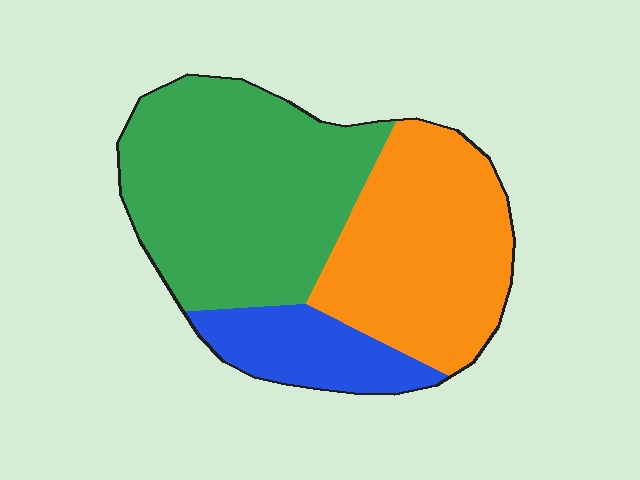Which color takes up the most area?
Green, at roughly 50%.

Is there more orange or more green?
Green.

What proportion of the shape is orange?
Orange takes up about three eighths (3/8) of the shape.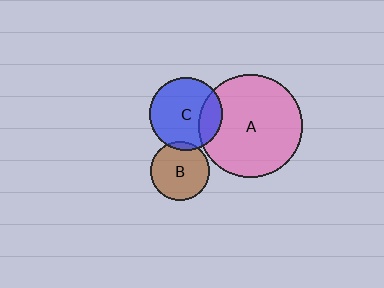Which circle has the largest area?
Circle A (pink).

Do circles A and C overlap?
Yes.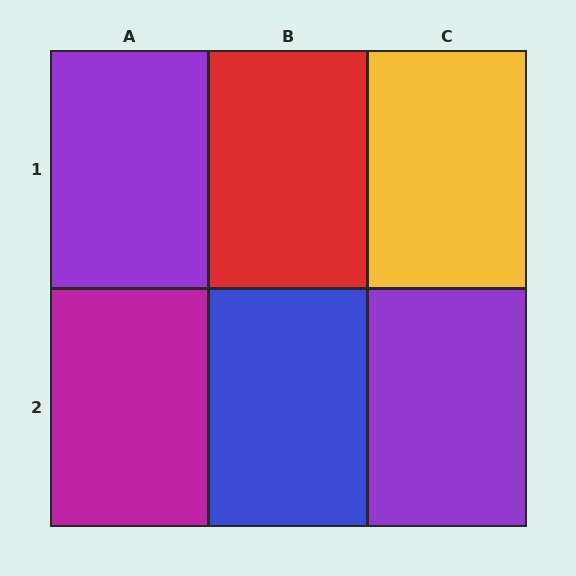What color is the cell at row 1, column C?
Yellow.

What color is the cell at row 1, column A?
Purple.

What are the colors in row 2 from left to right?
Magenta, blue, purple.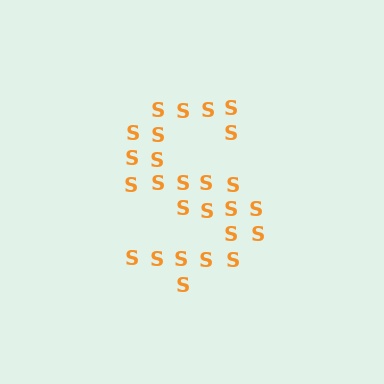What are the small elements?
The small elements are letter S's.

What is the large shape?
The large shape is the letter S.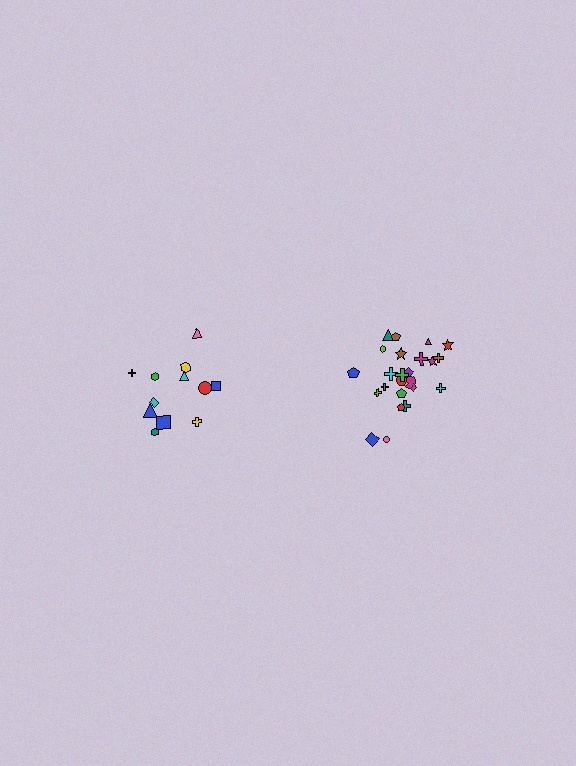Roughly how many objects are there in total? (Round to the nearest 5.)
Roughly 35 objects in total.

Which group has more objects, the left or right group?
The right group.